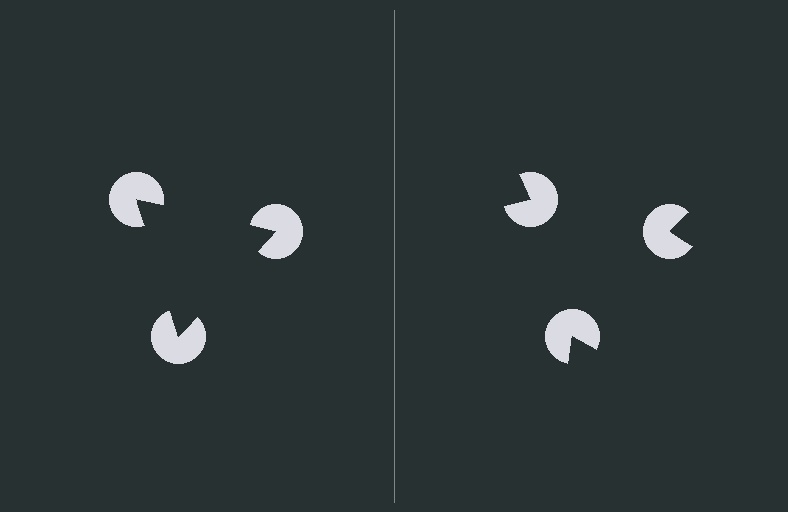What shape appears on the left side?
An illusory triangle.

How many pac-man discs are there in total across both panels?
6 — 3 on each side.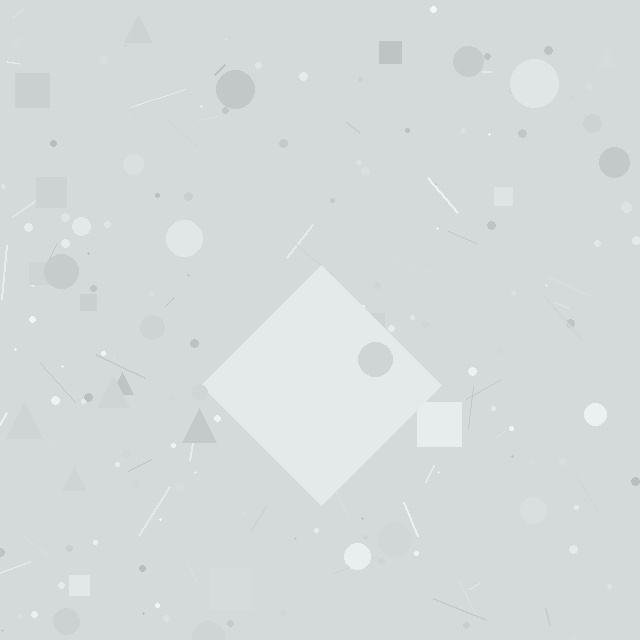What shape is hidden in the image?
A diamond is hidden in the image.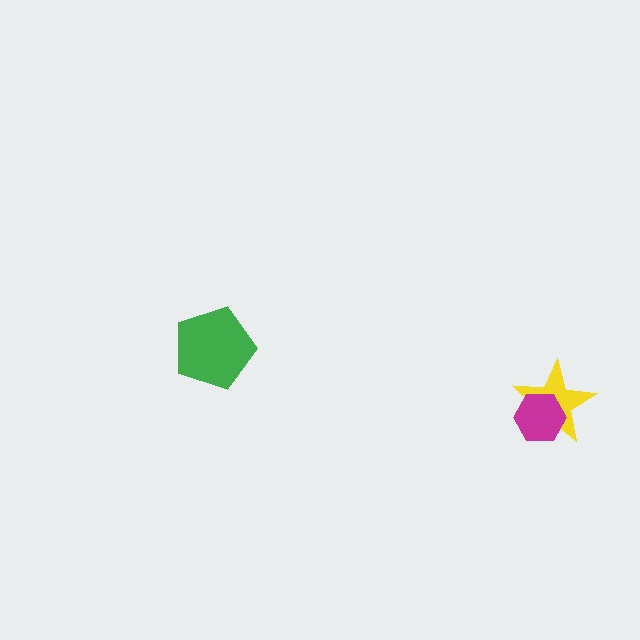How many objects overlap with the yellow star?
1 object overlaps with the yellow star.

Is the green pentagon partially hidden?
No, no other shape covers it.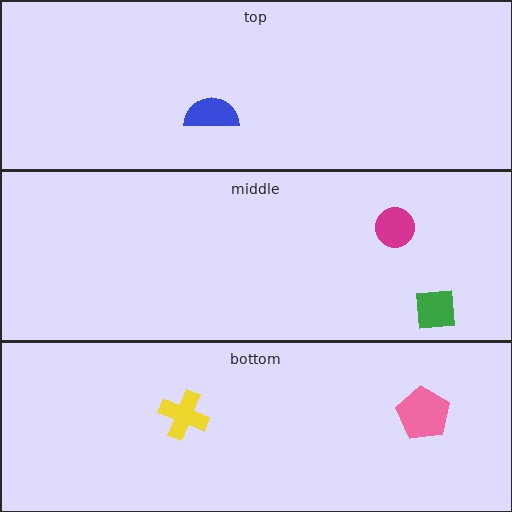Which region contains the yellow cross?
The bottom region.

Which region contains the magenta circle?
The middle region.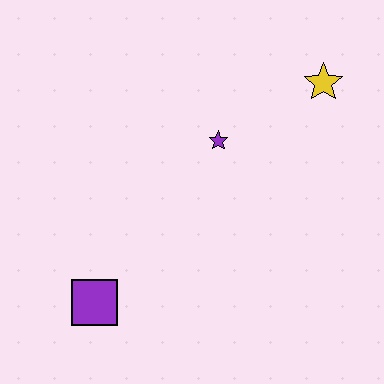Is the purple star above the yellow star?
No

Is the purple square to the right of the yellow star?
No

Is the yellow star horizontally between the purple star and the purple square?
No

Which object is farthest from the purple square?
The yellow star is farthest from the purple square.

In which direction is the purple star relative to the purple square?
The purple star is above the purple square.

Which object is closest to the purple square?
The purple star is closest to the purple square.